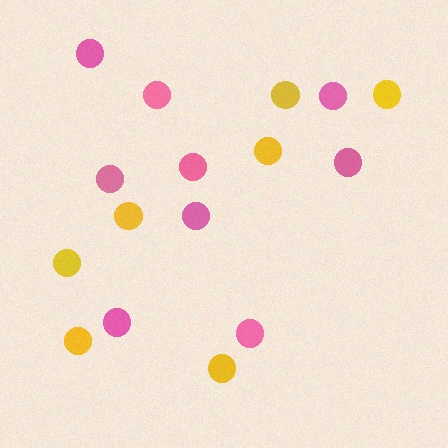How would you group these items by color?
There are 2 groups: one group of yellow circles (7) and one group of pink circles (9).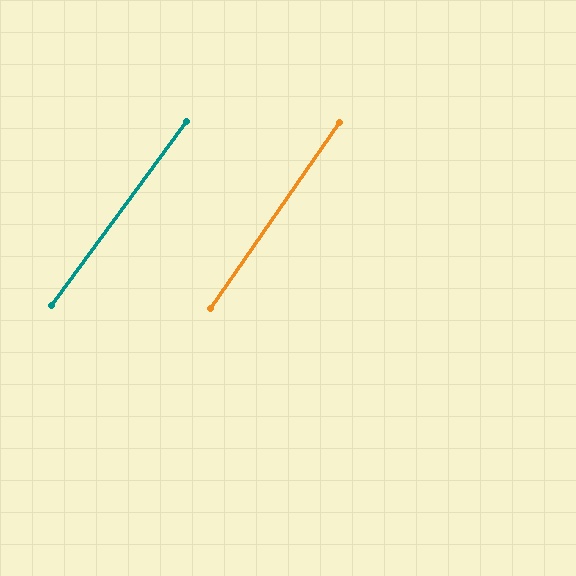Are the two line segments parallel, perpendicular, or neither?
Parallel — their directions differ by only 1.5°.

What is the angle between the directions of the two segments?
Approximately 2 degrees.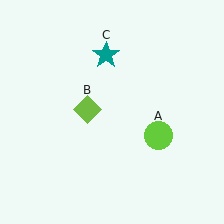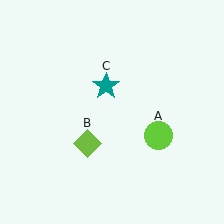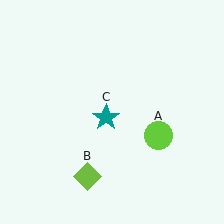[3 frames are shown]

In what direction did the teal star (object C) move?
The teal star (object C) moved down.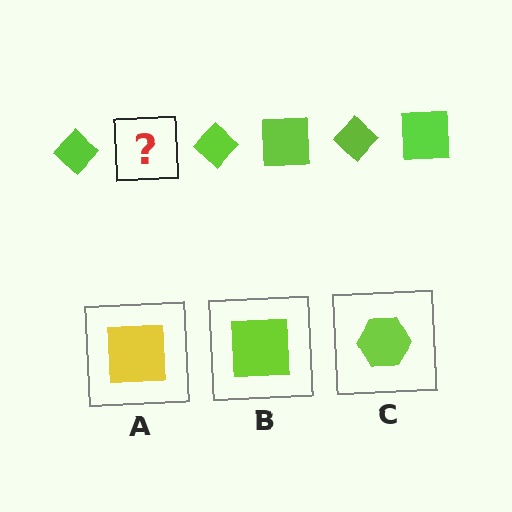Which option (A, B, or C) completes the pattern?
B.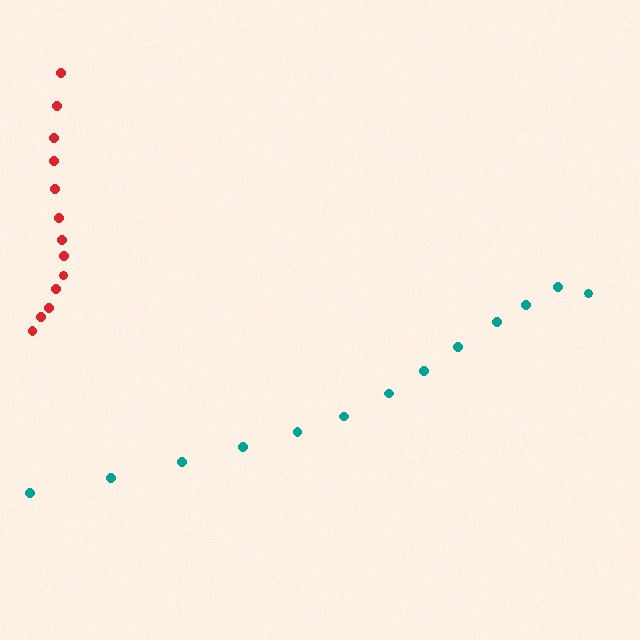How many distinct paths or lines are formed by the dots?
There are 2 distinct paths.